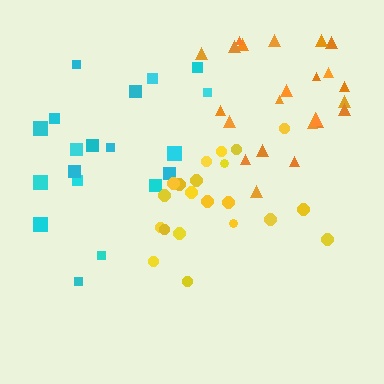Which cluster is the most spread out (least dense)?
Cyan.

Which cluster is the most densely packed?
Yellow.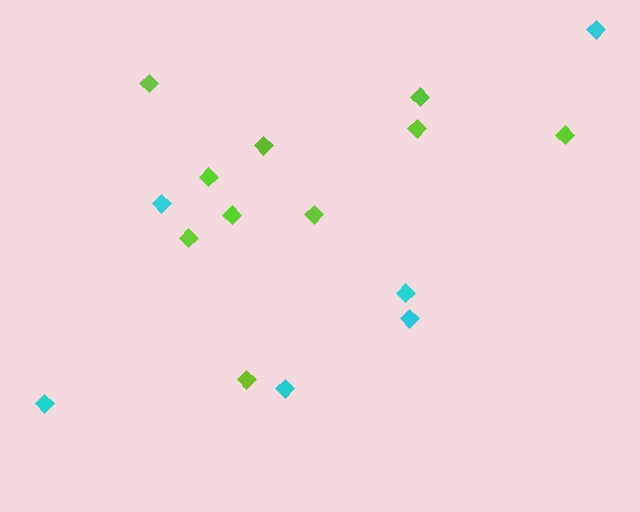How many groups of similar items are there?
There are 2 groups: one group of lime diamonds (10) and one group of cyan diamonds (6).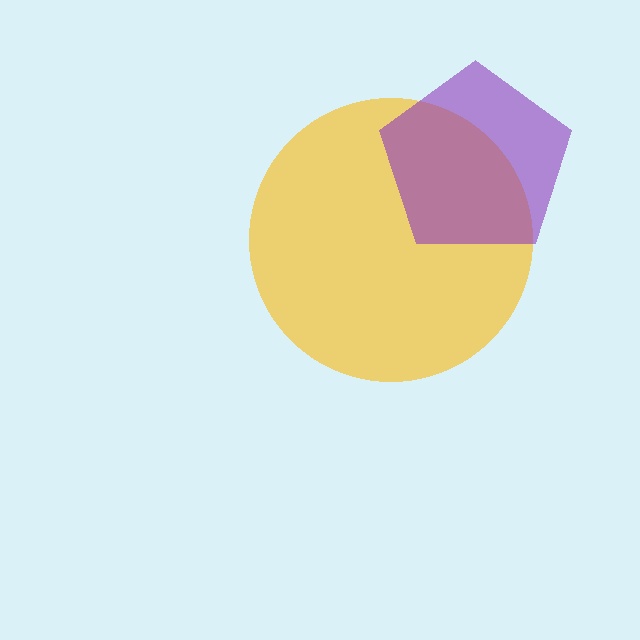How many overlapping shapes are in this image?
There are 2 overlapping shapes in the image.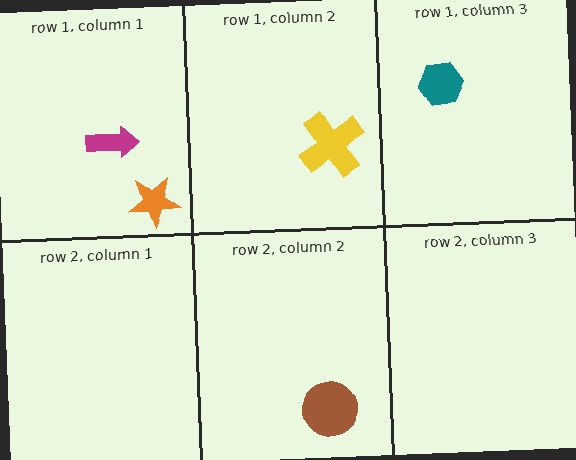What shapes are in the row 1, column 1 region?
The magenta arrow, the orange star.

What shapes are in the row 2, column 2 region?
The brown circle.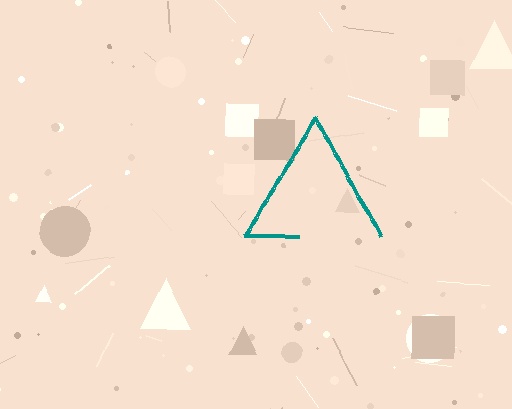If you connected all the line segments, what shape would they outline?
They would outline a triangle.